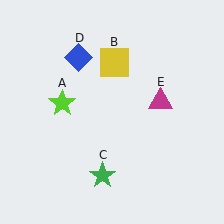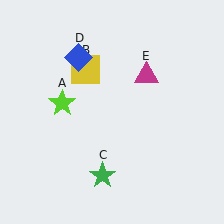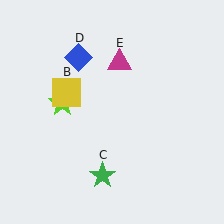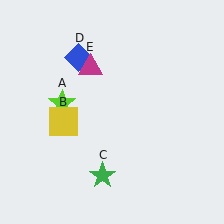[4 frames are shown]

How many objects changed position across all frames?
2 objects changed position: yellow square (object B), magenta triangle (object E).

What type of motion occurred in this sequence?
The yellow square (object B), magenta triangle (object E) rotated counterclockwise around the center of the scene.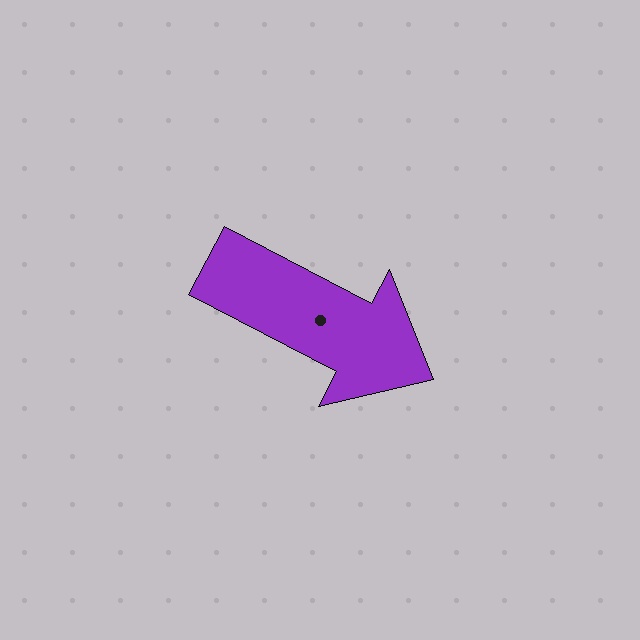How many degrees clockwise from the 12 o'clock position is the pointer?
Approximately 118 degrees.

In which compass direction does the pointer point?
Southeast.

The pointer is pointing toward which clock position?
Roughly 4 o'clock.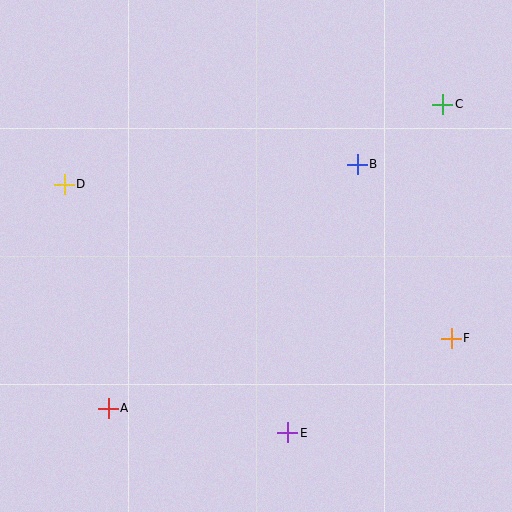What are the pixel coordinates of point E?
Point E is at (288, 433).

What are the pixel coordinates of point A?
Point A is at (108, 408).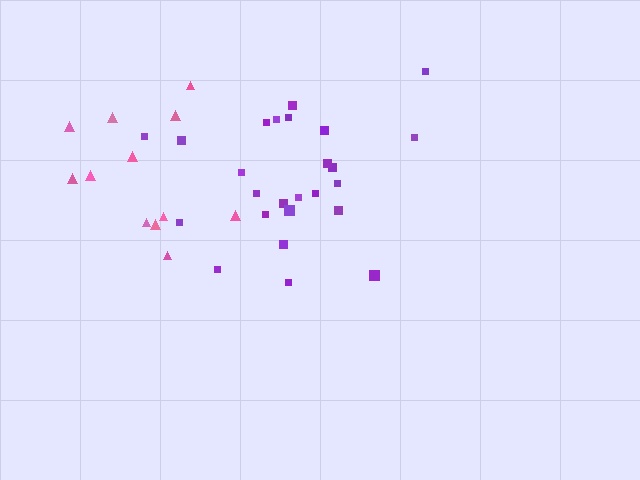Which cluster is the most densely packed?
Purple.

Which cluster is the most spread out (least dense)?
Pink.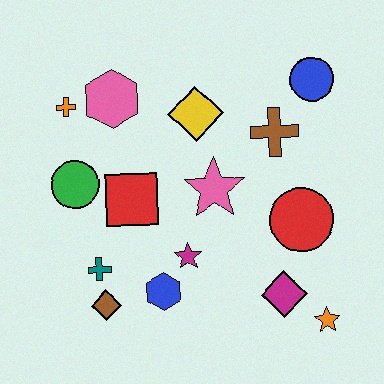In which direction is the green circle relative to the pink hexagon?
The green circle is below the pink hexagon.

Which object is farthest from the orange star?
The orange cross is farthest from the orange star.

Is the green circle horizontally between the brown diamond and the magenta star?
No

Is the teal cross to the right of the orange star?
No